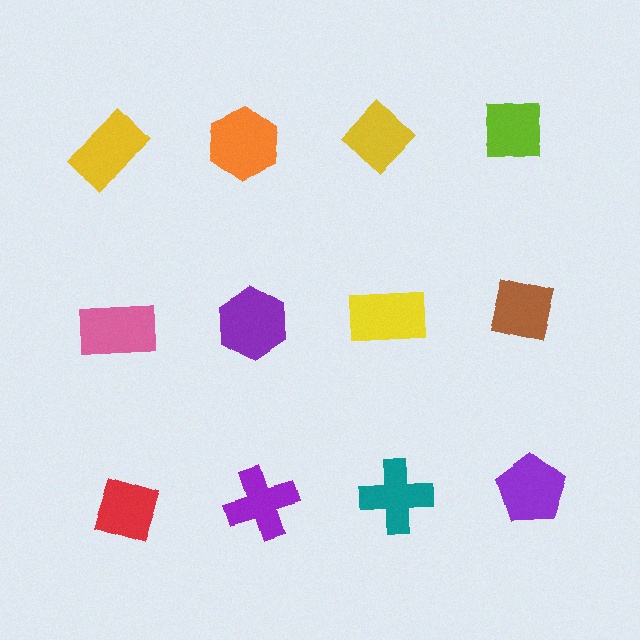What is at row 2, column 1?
A pink rectangle.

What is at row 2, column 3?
A yellow rectangle.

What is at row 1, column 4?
A lime square.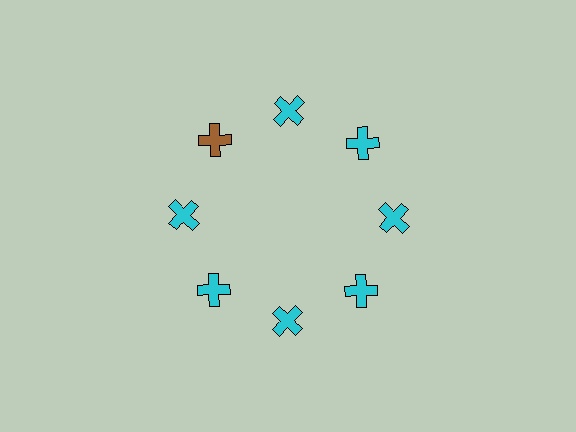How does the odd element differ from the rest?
It has a different color: brown instead of cyan.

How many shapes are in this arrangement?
There are 8 shapes arranged in a ring pattern.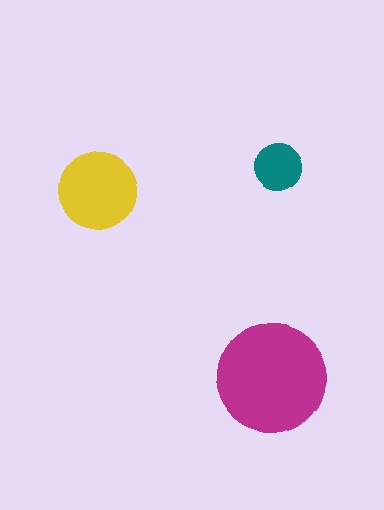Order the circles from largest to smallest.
the magenta one, the yellow one, the teal one.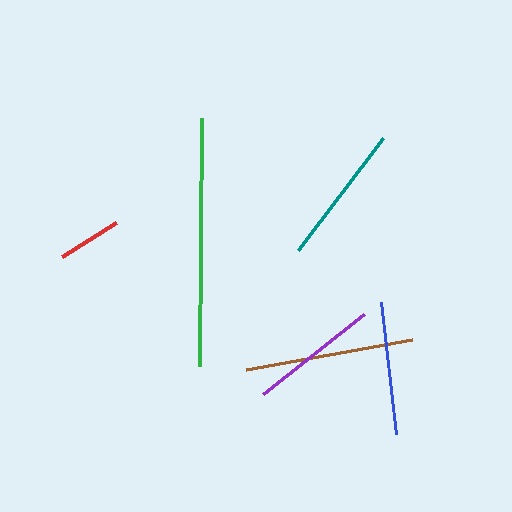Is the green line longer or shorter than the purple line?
The green line is longer than the purple line.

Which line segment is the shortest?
The red line is the shortest at approximately 64 pixels.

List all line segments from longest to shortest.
From longest to shortest: green, brown, teal, blue, purple, red.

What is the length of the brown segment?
The brown segment is approximately 168 pixels long.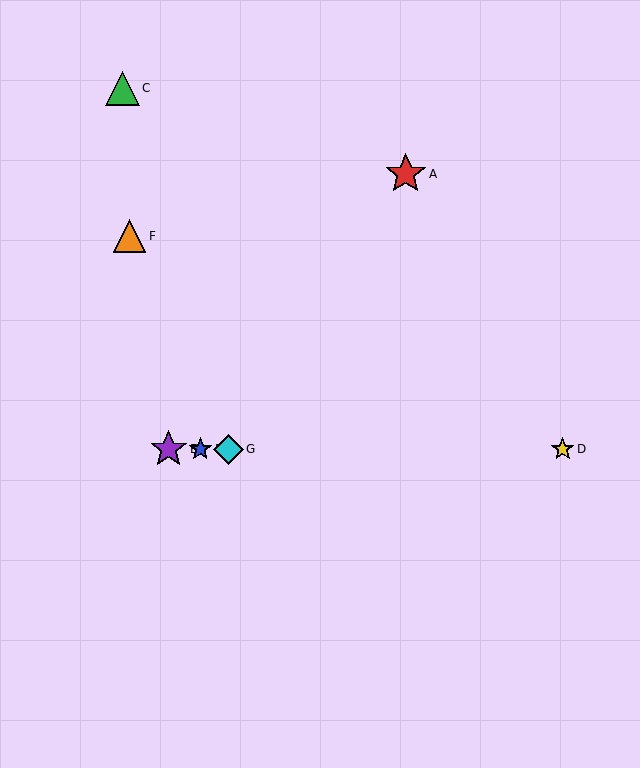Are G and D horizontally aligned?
Yes, both are at y≈449.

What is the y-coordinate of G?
Object G is at y≈449.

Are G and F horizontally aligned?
No, G is at y≈449 and F is at y≈236.